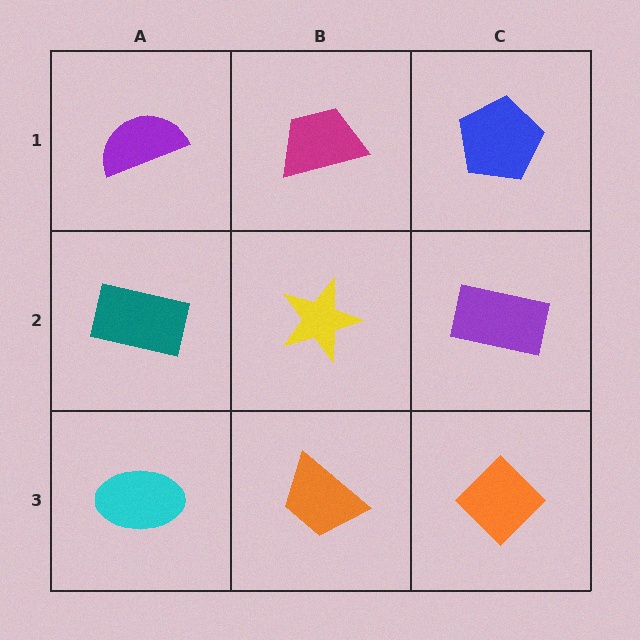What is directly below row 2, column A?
A cyan ellipse.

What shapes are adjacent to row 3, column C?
A purple rectangle (row 2, column C), an orange trapezoid (row 3, column B).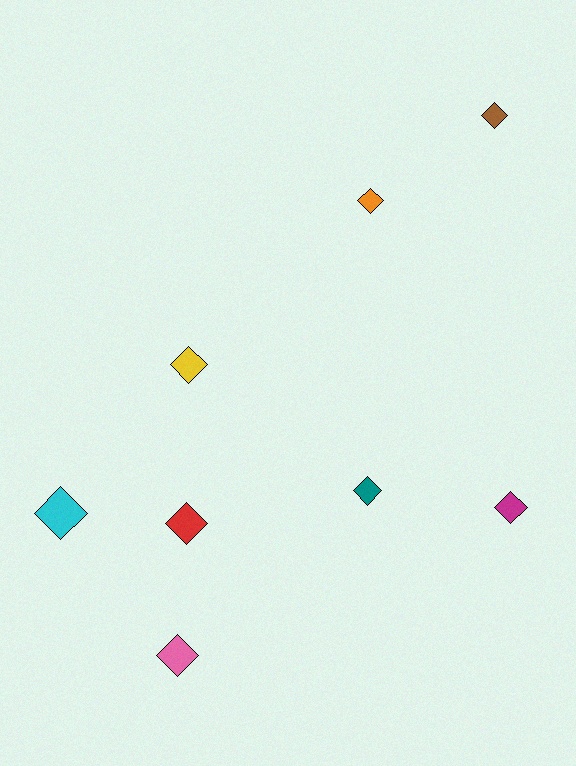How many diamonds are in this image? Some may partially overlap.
There are 8 diamonds.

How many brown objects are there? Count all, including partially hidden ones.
There is 1 brown object.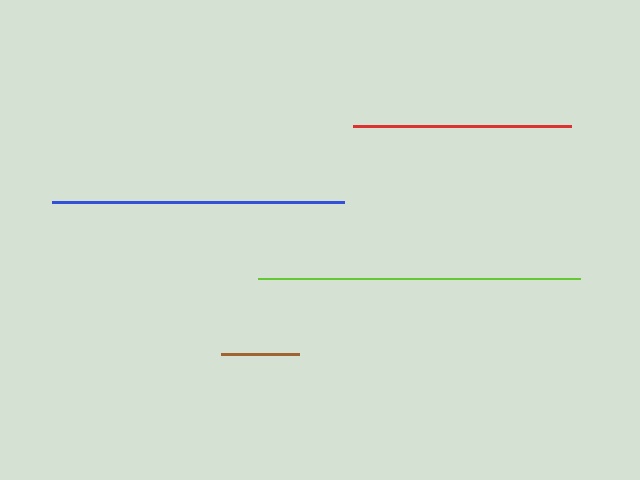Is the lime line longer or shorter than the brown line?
The lime line is longer than the brown line.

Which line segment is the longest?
The lime line is the longest at approximately 323 pixels.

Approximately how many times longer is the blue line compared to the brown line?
The blue line is approximately 3.8 times the length of the brown line.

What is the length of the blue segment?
The blue segment is approximately 292 pixels long.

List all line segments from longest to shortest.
From longest to shortest: lime, blue, red, brown.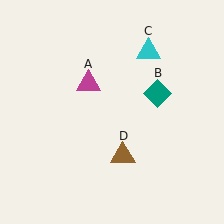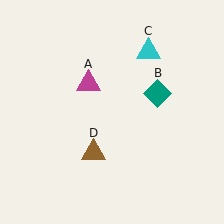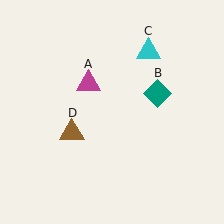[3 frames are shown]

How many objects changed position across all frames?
1 object changed position: brown triangle (object D).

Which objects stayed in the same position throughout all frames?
Magenta triangle (object A) and teal diamond (object B) and cyan triangle (object C) remained stationary.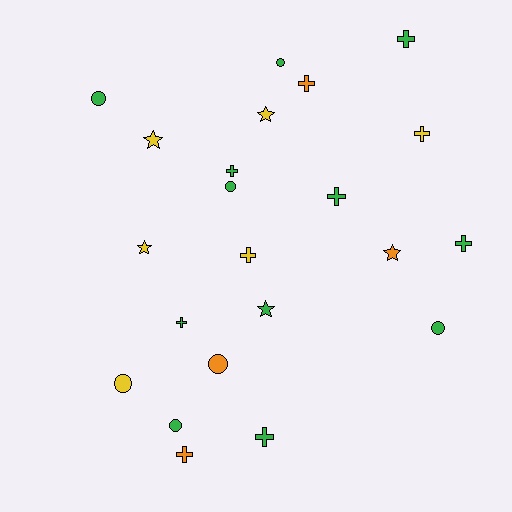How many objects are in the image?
There are 22 objects.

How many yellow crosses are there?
There are 2 yellow crosses.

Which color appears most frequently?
Green, with 12 objects.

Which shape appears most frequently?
Cross, with 10 objects.